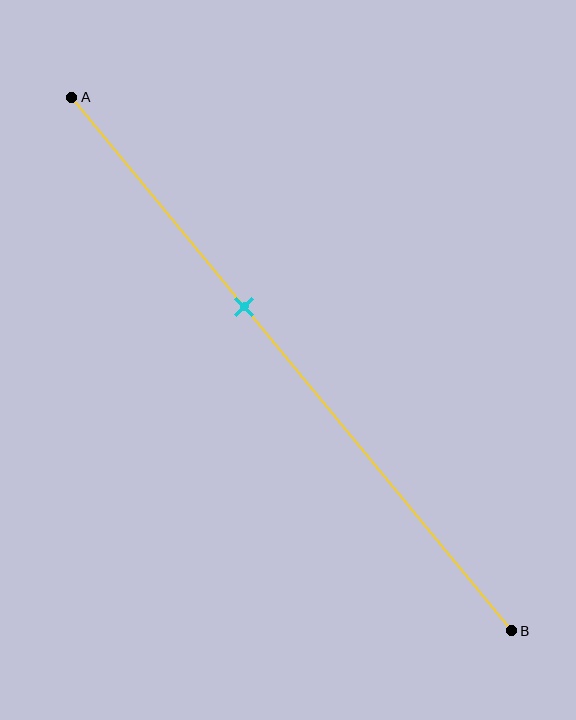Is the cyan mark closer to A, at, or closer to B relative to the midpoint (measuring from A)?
The cyan mark is closer to point A than the midpoint of segment AB.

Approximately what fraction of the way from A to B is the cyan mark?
The cyan mark is approximately 40% of the way from A to B.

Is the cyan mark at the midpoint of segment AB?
No, the mark is at about 40% from A, not at the 50% midpoint.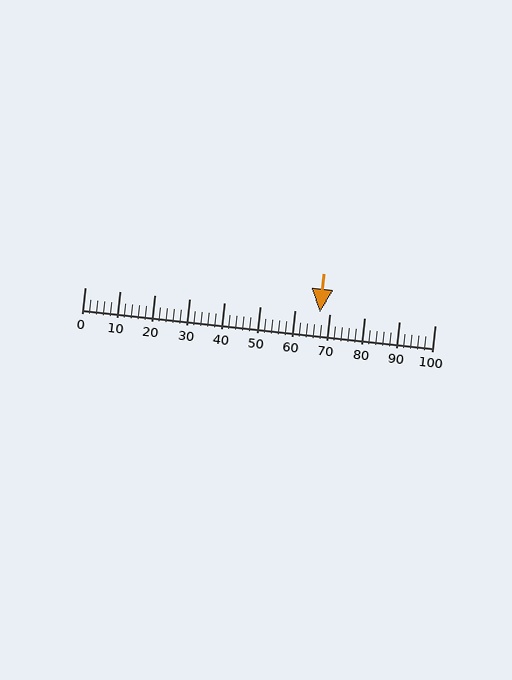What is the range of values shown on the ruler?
The ruler shows values from 0 to 100.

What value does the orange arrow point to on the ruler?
The orange arrow points to approximately 67.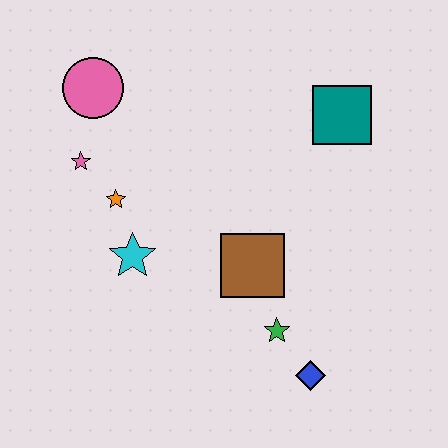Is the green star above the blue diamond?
Yes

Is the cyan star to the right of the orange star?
Yes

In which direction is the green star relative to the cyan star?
The green star is to the right of the cyan star.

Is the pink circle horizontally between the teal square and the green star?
No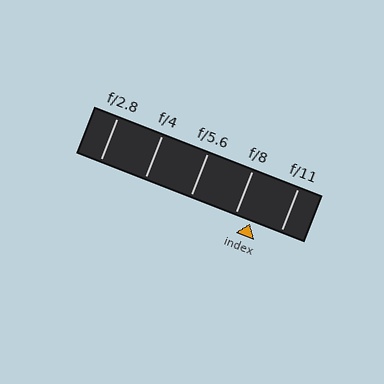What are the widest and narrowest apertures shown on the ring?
The widest aperture shown is f/2.8 and the narrowest is f/11.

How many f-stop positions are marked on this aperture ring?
There are 5 f-stop positions marked.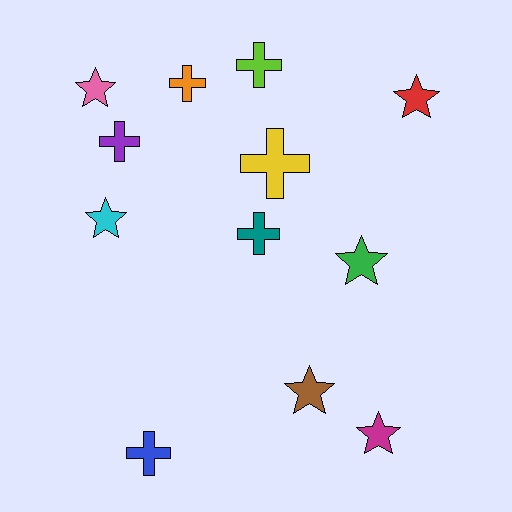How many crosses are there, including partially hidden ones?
There are 6 crosses.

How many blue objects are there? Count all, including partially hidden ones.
There is 1 blue object.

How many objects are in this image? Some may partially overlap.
There are 12 objects.